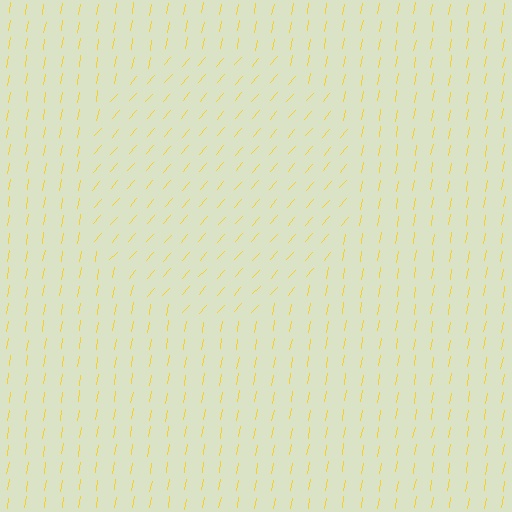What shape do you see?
I see a circle.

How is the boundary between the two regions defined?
The boundary is defined purely by a change in line orientation (approximately 32 degrees difference). All lines are the same color and thickness.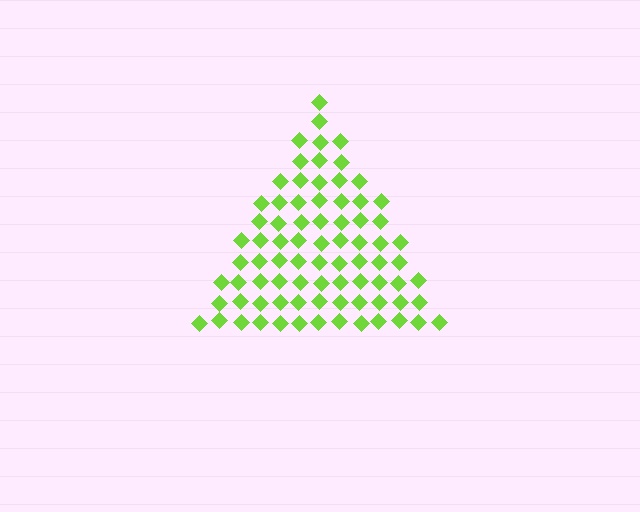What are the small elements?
The small elements are diamonds.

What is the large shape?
The large shape is a triangle.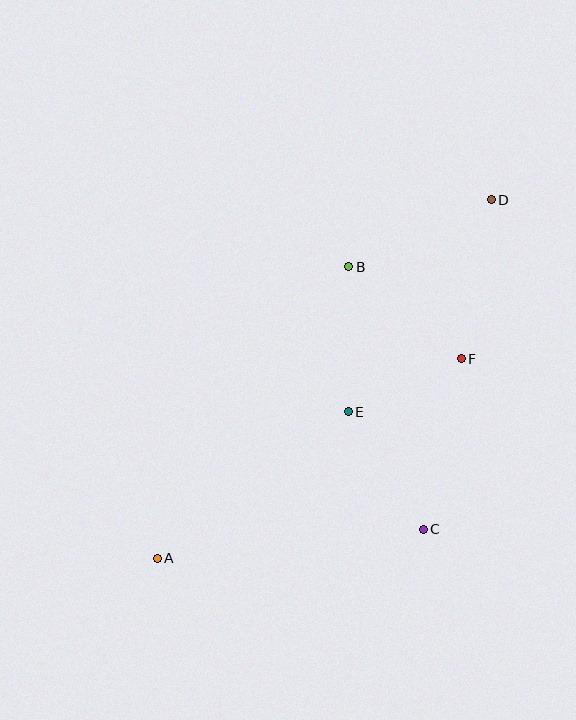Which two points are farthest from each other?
Points A and D are farthest from each other.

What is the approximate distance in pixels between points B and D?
The distance between B and D is approximately 157 pixels.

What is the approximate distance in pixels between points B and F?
The distance between B and F is approximately 145 pixels.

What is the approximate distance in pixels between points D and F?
The distance between D and F is approximately 162 pixels.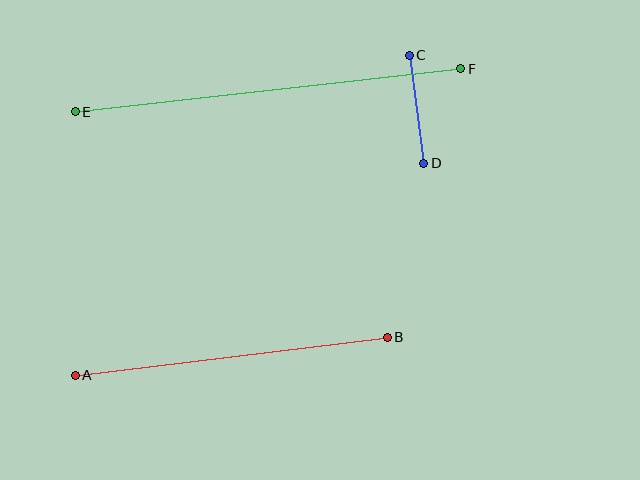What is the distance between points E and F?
The distance is approximately 387 pixels.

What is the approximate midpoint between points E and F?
The midpoint is at approximately (268, 90) pixels.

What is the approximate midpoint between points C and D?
The midpoint is at approximately (417, 109) pixels.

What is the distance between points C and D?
The distance is approximately 109 pixels.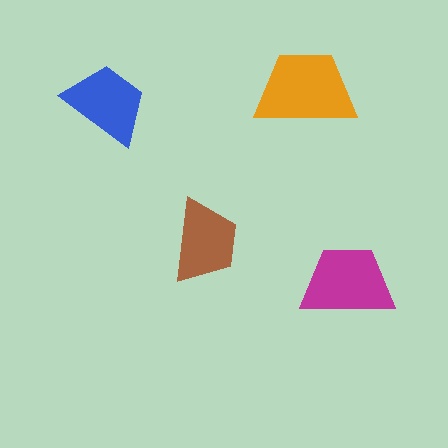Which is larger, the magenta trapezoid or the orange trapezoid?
The orange one.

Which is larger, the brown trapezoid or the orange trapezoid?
The orange one.